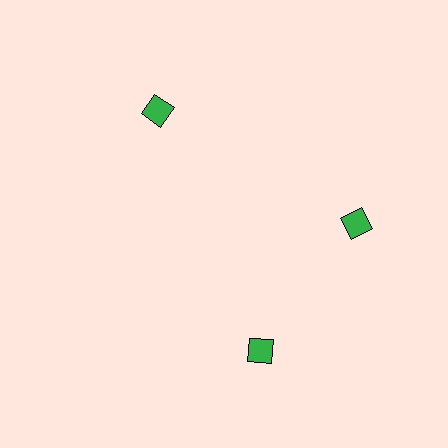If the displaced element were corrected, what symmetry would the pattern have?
It would have 3-fold rotational symmetry — the pattern would map onto itself every 120 degrees.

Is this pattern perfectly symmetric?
No. The 3 green diamonds are arranged in a ring, but one element near the 7 o'clock position is rotated out of alignment along the ring, breaking the 3-fold rotational symmetry.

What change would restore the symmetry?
The symmetry would be restored by rotating it back into even spacing with its neighbors so that all 3 diamonds sit at equal angles and equal distance from the center.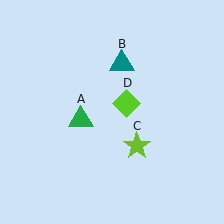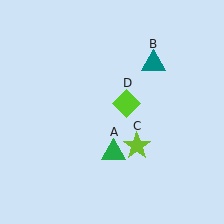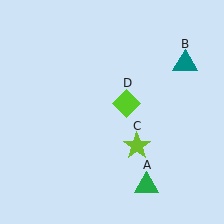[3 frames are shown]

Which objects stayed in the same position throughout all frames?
Lime star (object C) and lime diamond (object D) remained stationary.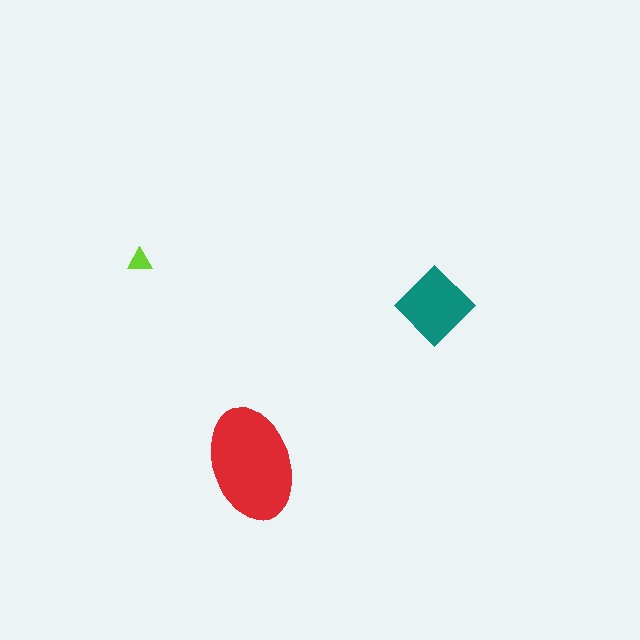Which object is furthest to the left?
The lime triangle is leftmost.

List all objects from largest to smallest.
The red ellipse, the teal diamond, the lime triangle.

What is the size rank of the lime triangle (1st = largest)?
3rd.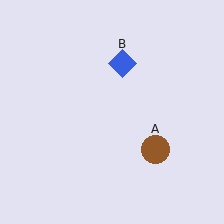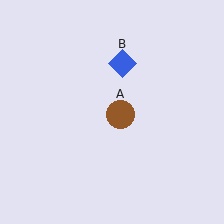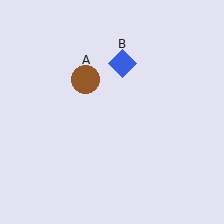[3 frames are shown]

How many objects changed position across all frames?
1 object changed position: brown circle (object A).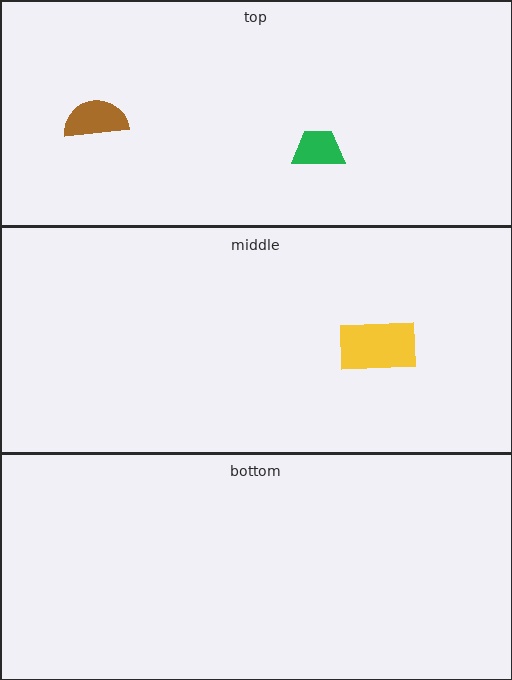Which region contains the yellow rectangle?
The middle region.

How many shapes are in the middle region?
1.